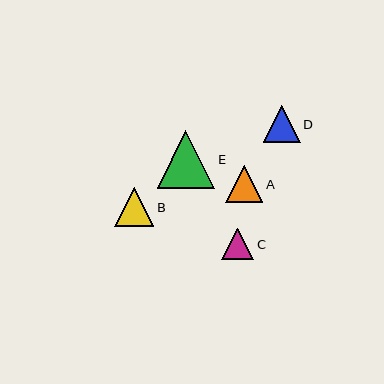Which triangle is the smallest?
Triangle C is the smallest with a size of approximately 32 pixels.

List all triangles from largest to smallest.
From largest to smallest: E, B, A, D, C.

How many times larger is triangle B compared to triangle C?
Triangle B is approximately 1.2 times the size of triangle C.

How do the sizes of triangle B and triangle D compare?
Triangle B and triangle D are approximately the same size.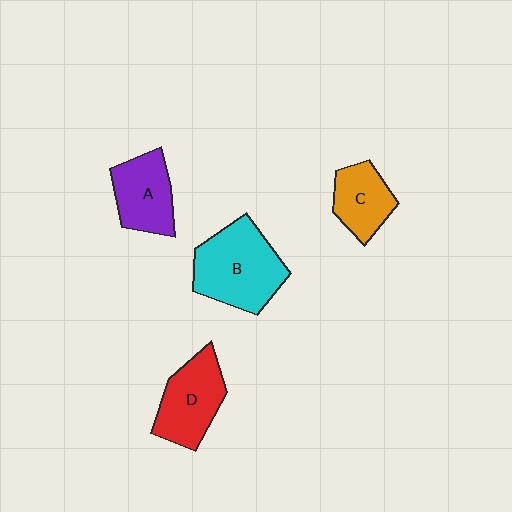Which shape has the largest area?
Shape B (cyan).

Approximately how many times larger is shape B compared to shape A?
Approximately 1.5 times.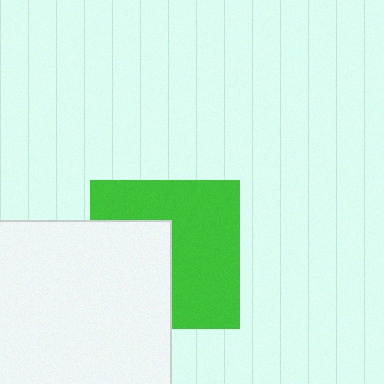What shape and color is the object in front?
The object in front is a white square.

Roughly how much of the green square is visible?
About half of it is visible (roughly 60%).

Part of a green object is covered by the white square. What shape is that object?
It is a square.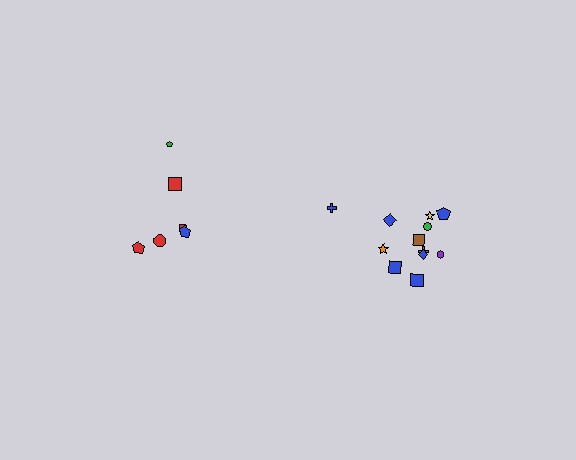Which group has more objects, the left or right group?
The right group.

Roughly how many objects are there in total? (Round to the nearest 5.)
Roughly 20 objects in total.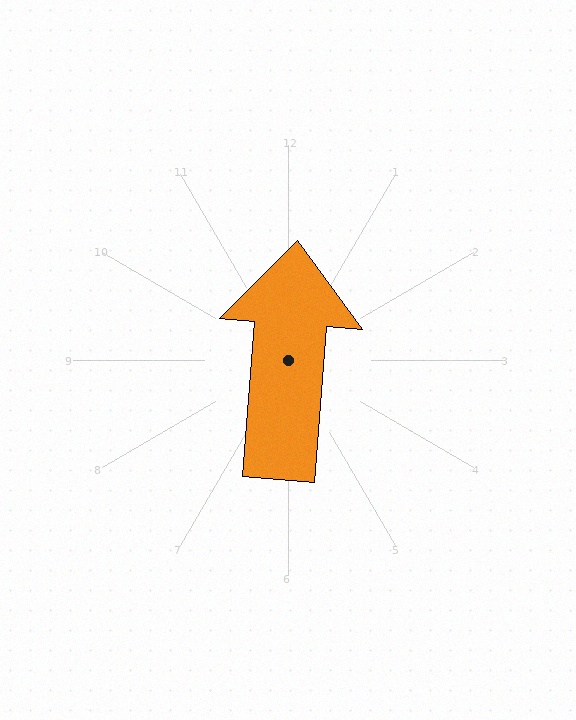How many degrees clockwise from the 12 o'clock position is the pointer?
Approximately 4 degrees.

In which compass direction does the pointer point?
North.